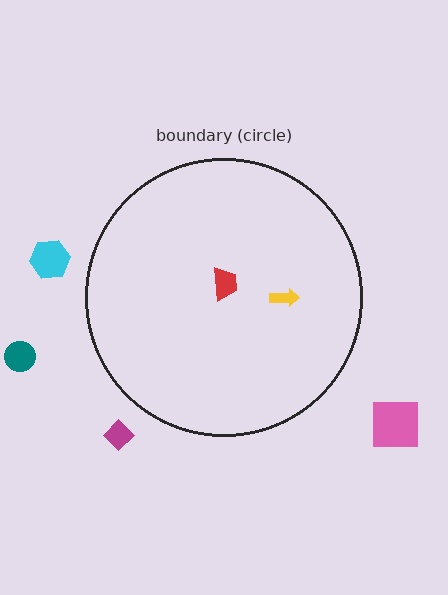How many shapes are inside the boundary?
2 inside, 4 outside.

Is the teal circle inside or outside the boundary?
Outside.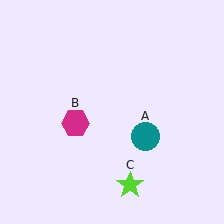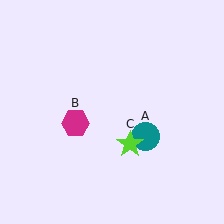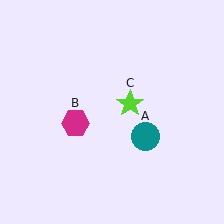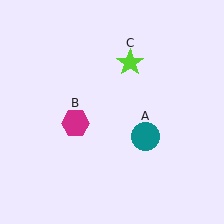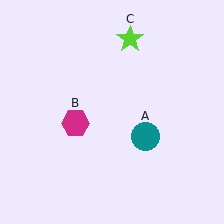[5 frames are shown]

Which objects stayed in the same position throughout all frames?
Teal circle (object A) and magenta hexagon (object B) remained stationary.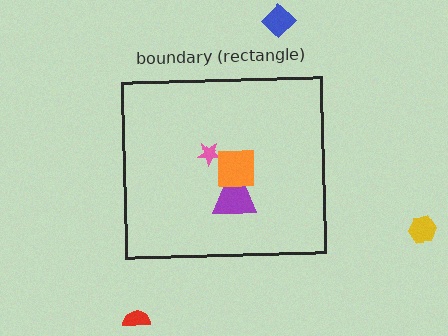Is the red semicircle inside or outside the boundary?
Outside.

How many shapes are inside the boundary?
3 inside, 3 outside.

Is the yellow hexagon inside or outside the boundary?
Outside.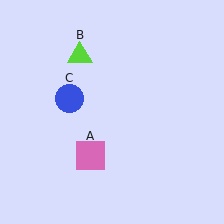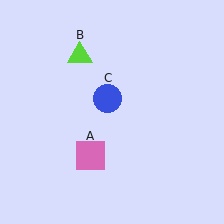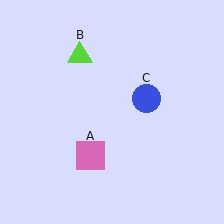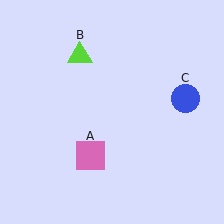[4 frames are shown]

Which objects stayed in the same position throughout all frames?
Pink square (object A) and lime triangle (object B) remained stationary.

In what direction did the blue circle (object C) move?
The blue circle (object C) moved right.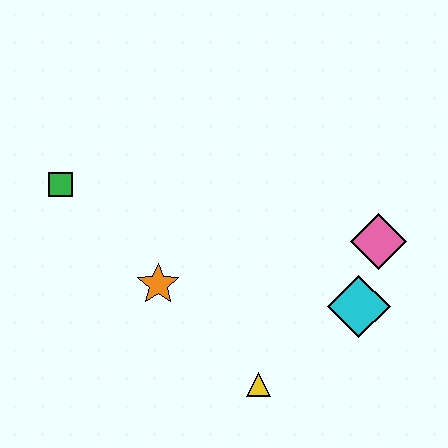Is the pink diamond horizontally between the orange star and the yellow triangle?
No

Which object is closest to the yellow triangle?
The cyan diamond is closest to the yellow triangle.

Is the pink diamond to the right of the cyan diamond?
Yes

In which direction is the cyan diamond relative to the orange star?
The cyan diamond is to the right of the orange star.